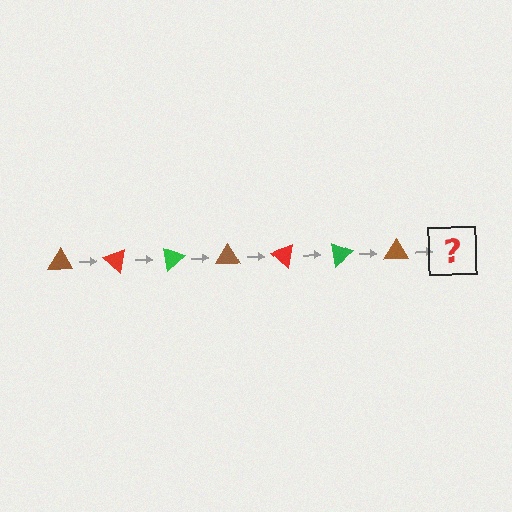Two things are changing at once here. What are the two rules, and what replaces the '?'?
The two rules are that it rotates 40 degrees each step and the color cycles through brown, red, and green. The '?' should be a red triangle, rotated 280 degrees from the start.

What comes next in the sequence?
The next element should be a red triangle, rotated 280 degrees from the start.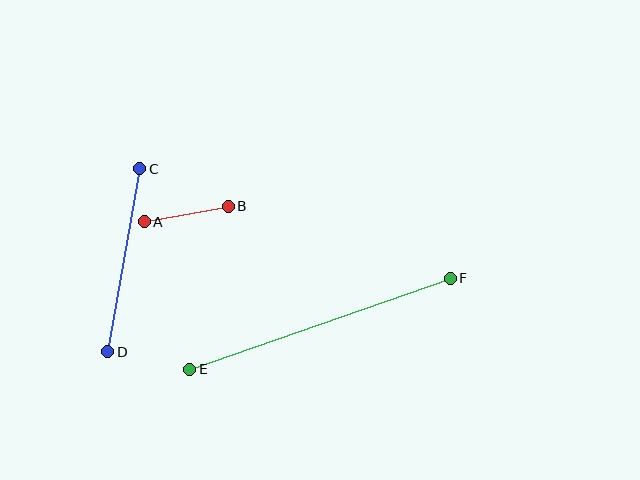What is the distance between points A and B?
The distance is approximately 85 pixels.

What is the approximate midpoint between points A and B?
The midpoint is at approximately (186, 214) pixels.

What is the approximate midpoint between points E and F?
The midpoint is at approximately (320, 324) pixels.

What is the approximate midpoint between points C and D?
The midpoint is at approximately (124, 260) pixels.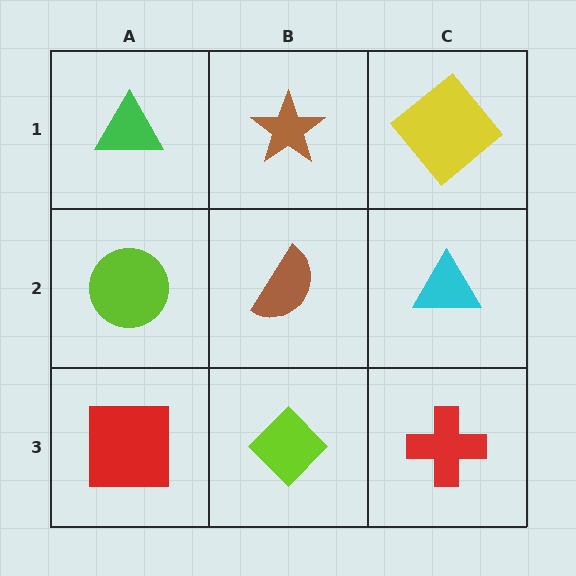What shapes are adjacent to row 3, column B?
A brown semicircle (row 2, column B), a red square (row 3, column A), a red cross (row 3, column C).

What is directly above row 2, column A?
A green triangle.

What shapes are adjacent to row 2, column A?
A green triangle (row 1, column A), a red square (row 3, column A), a brown semicircle (row 2, column B).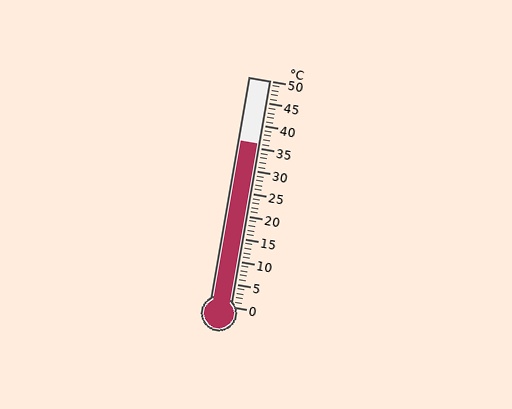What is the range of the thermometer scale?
The thermometer scale ranges from 0°C to 50°C.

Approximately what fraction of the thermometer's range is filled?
The thermometer is filled to approximately 70% of its range.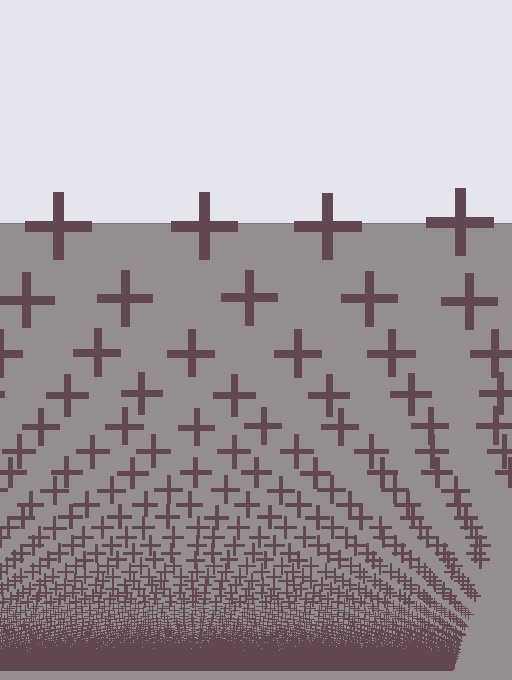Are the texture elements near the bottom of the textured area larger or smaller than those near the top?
Smaller. The gradient is inverted — elements near the bottom are smaller and denser.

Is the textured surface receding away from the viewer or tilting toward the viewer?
The surface appears to tilt toward the viewer. Texture elements get larger and sparser toward the top.